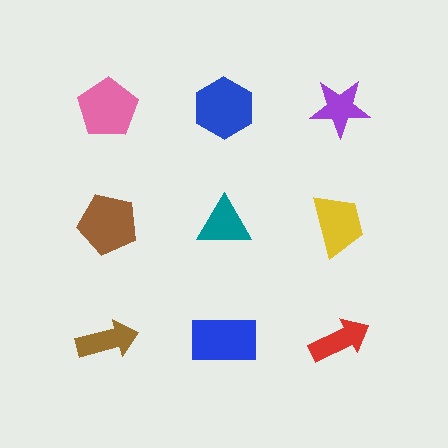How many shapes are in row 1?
3 shapes.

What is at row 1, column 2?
A blue hexagon.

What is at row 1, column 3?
A purple star.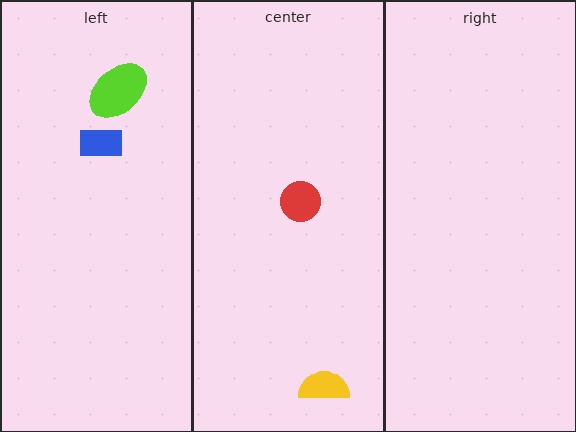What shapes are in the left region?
The blue rectangle, the lime ellipse.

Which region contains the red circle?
The center region.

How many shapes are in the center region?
2.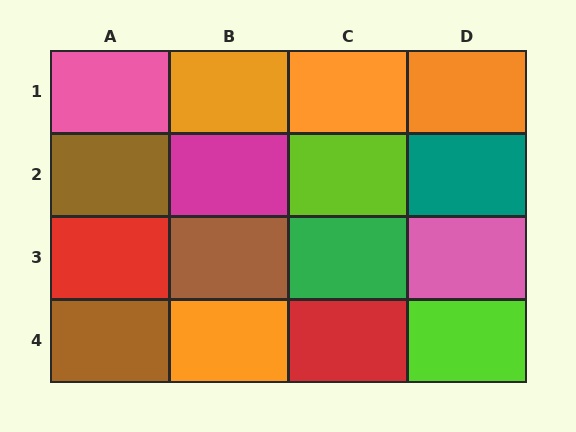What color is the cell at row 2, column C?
Lime.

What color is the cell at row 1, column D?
Orange.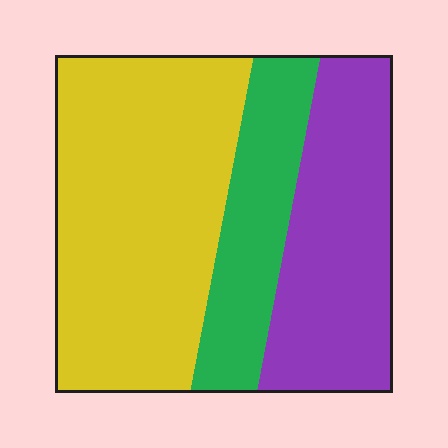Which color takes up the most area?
Yellow, at roughly 50%.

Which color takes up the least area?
Green, at roughly 20%.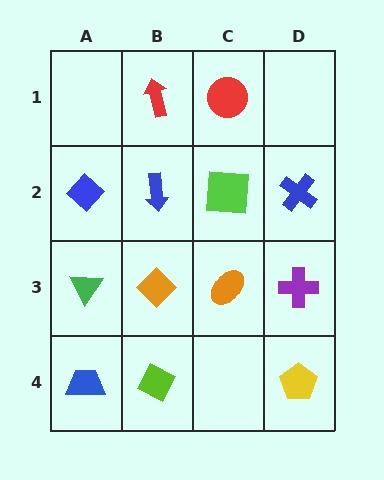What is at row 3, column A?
A green triangle.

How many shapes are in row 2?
4 shapes.